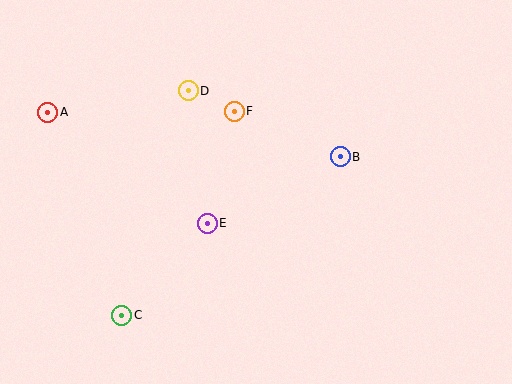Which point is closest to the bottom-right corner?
Point B is closest to the bottom-right corner.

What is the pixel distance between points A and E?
The distance between A and E is 194 pixels.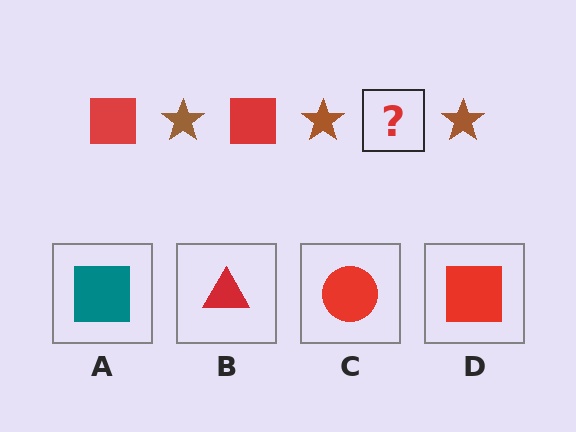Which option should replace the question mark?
Option D.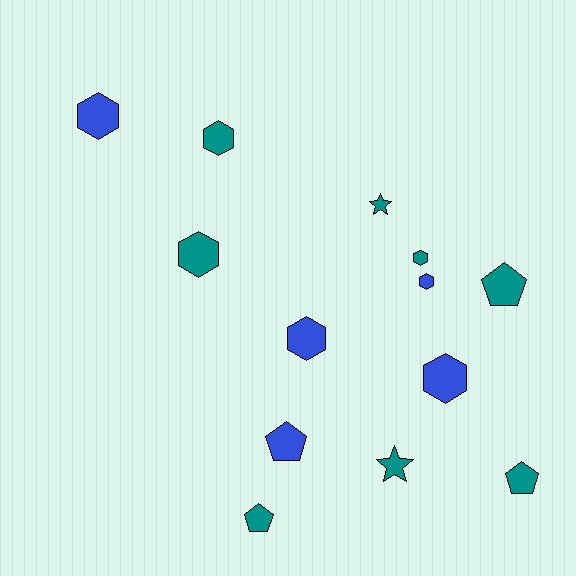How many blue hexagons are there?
There are 4 blue hexagons.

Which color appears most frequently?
Teal, with 8 objects.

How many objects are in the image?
There are 13 objects.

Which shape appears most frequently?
Hexagon, with 7 objects.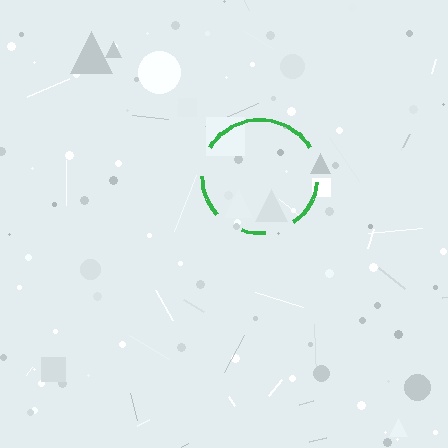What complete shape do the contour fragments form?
The contour fragments form a circle.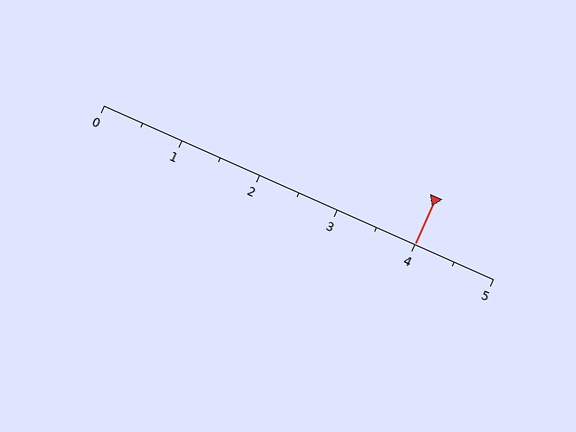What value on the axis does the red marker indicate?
The marker indicates approximately 4.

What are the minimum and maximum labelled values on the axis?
The axis runs from 0 to 5.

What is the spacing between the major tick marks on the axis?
The major ticks are spaced 1 apart.